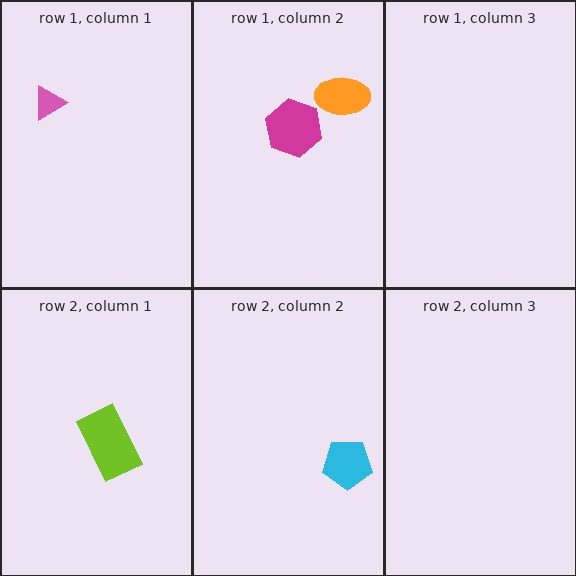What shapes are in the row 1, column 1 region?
The pink triangle.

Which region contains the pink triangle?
The row 1, column 1 region.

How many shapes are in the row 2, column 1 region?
1.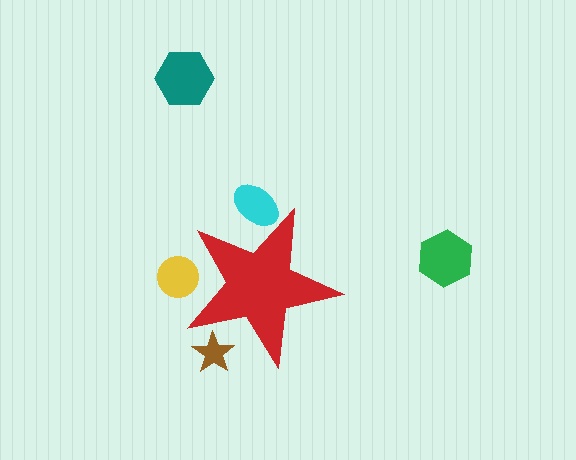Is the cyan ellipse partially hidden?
Yes, the cyan ellipse is partially hidden behind the red star.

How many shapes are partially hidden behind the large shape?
3 shapes are partially hidden.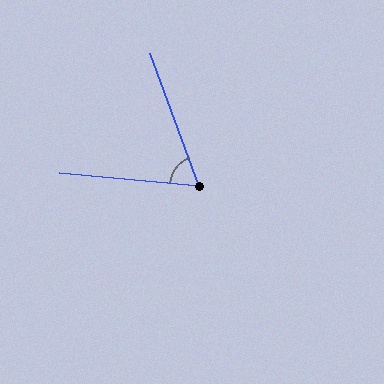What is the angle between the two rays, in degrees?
Approximately 64 degrees.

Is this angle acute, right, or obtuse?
It is acute.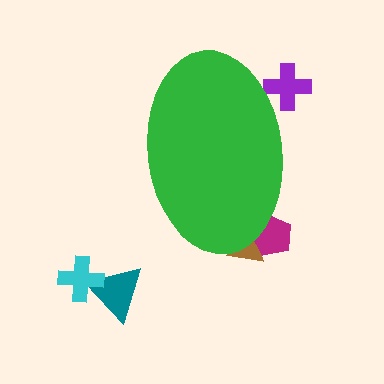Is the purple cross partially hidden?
Yes, the purple cross is partially hidden behind the green ellipse.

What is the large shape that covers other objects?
A green ellipse.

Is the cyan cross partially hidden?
No, the cyan cross is fully visible.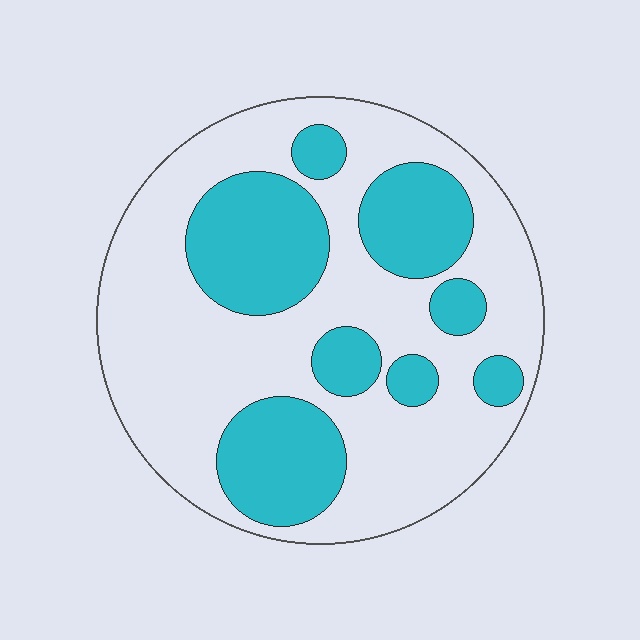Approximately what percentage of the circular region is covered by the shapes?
Approximately 35%.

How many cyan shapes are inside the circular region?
8.